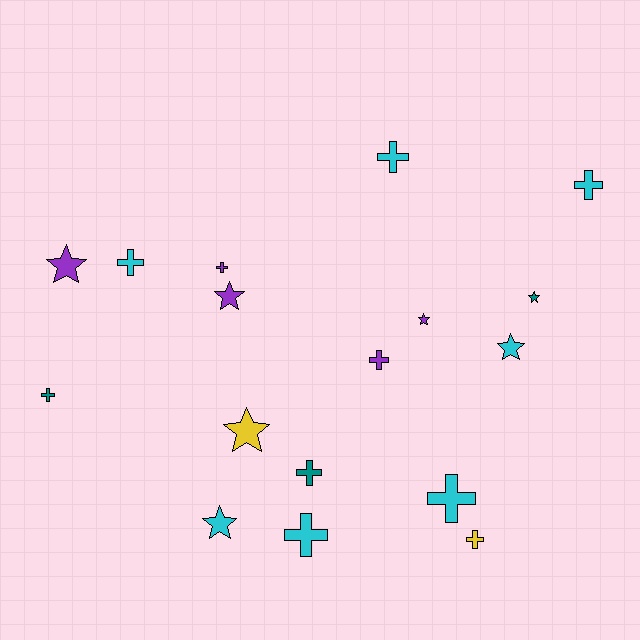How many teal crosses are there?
There are 2 teal crosses.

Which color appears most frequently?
Cyan, with 7 objects.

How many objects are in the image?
There are 17 objects.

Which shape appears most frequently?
Cross, with 10 objects.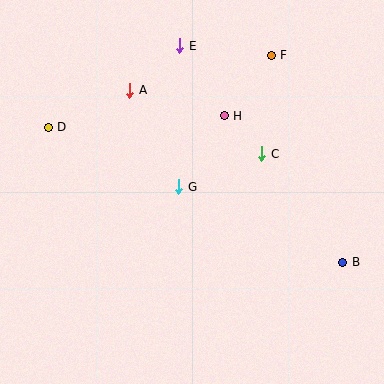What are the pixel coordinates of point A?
Point A is at (130, 90).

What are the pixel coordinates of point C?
Point C is at (262, 154).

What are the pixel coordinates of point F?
Point F is at (271, 55).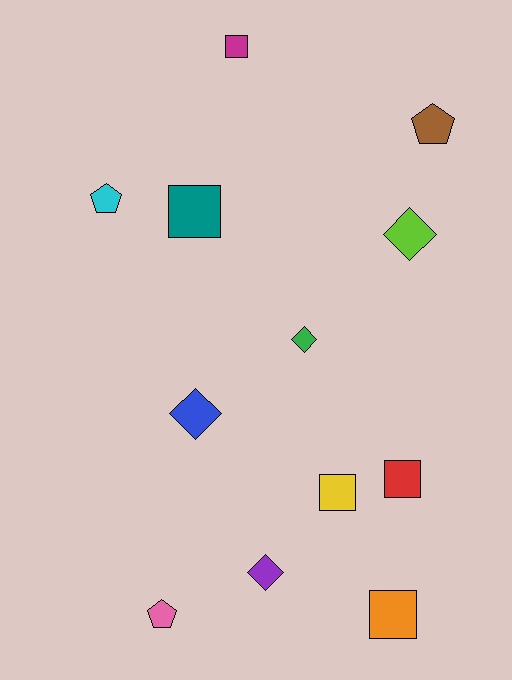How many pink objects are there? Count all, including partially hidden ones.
There is 1 pink object.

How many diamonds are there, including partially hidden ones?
There are 4 diamonds.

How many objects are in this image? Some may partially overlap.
There are 12 objects.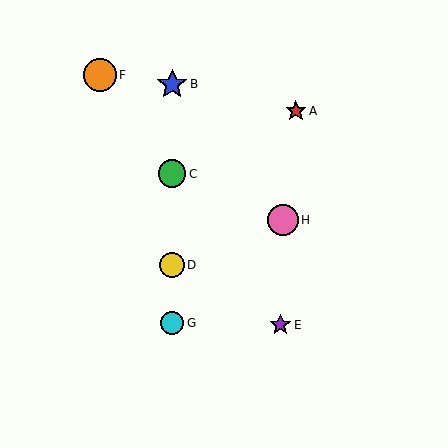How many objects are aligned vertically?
4 objects (B, C, D, G) are aligned vertically.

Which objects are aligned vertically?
Objects B, C, D, G are aligned vertically.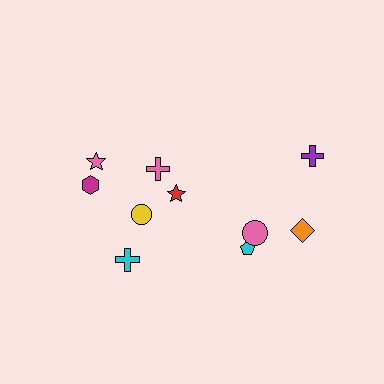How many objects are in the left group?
There are 6 objects.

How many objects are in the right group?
There are 4 objects.